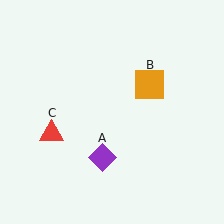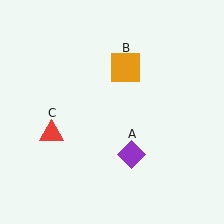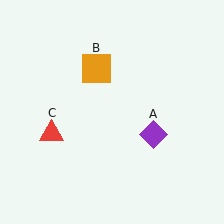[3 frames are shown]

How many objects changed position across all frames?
2 objects changed position: purple diamond (object A), orange square (object B).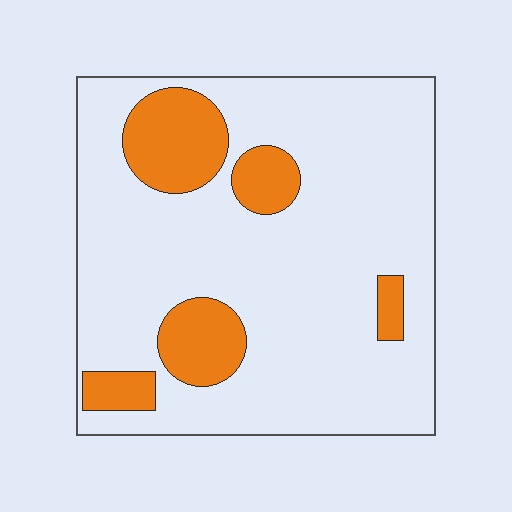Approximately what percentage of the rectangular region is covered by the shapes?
Approximately 20%.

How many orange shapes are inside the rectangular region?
5.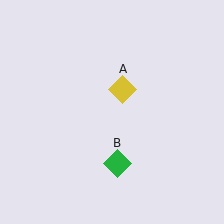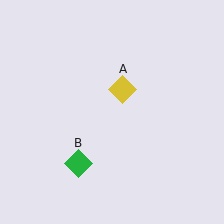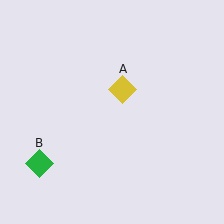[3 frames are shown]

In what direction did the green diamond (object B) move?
The green diamond (object B) moved left.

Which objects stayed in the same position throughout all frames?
Yellow diamond (object A) remained stationary.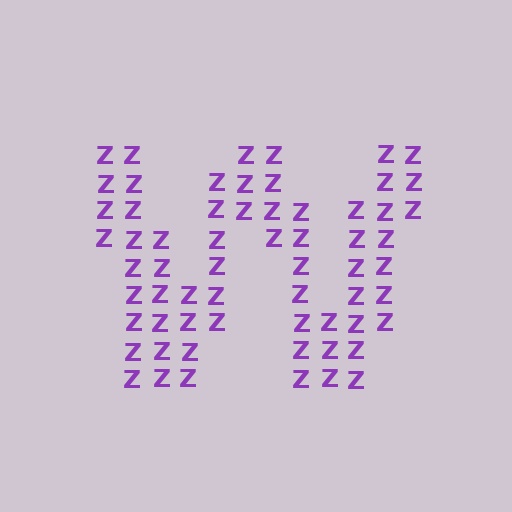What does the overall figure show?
The overall figure shows the letter W.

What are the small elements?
The small elements are letter Z's.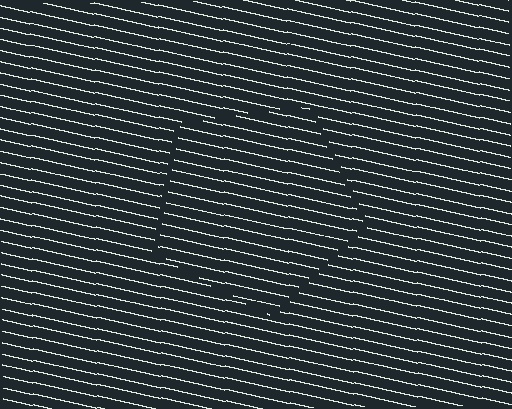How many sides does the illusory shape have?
5 sides — the line-ends trace a pentagon.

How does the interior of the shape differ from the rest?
The interior of the shape contains the same grating, shifted by half a period — the contour is defined by the phase discontinuity where line-ends from the inner and outer gratings abut.